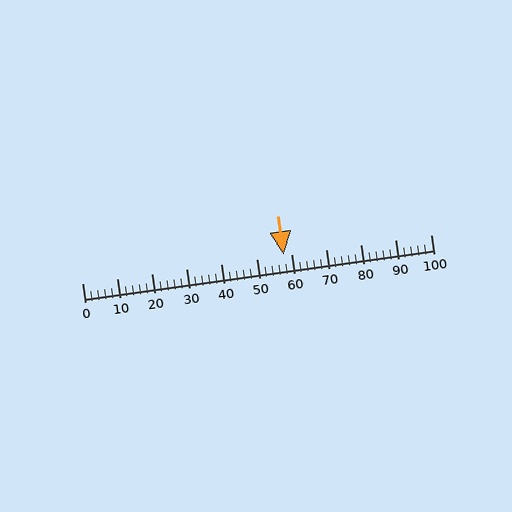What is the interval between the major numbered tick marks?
The major tick marks are spaced 10 units apart.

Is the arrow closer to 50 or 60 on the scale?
The arrow is closer to 60.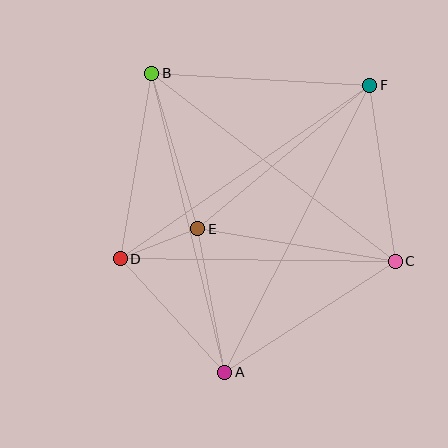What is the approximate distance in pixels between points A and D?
The distance between A and D is approximately 155 pixels.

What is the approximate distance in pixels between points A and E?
The distance between A and E is approximately 146 pixels.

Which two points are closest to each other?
Points D and E are closest to each other.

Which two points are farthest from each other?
Points A and F are farthest from each other.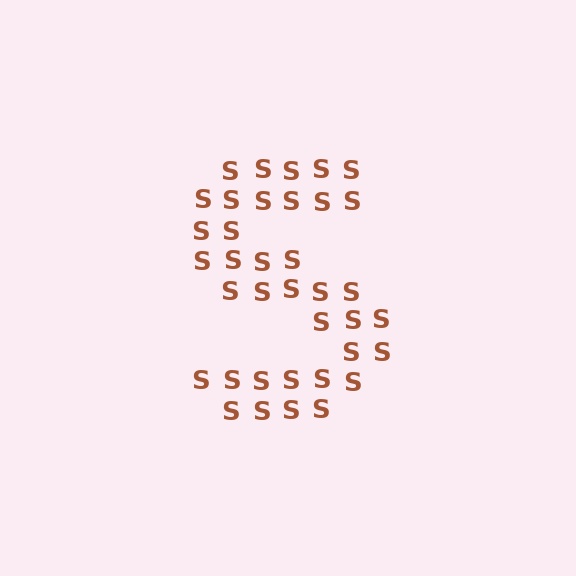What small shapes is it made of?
It is made of small letter S's.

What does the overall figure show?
The overall figure shows the letter S.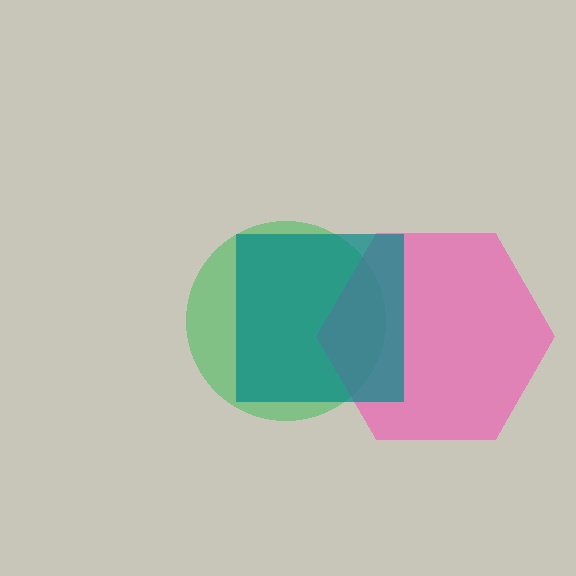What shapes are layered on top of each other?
The layered shapes are: a green circle, a pink hexagon, a teal square.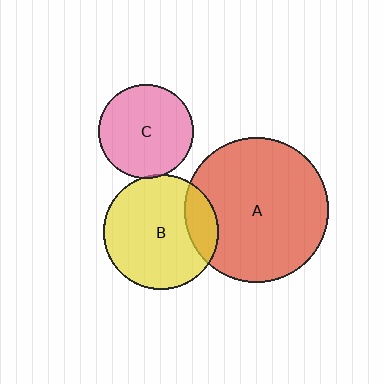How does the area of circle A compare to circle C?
Approximately 2.4 times.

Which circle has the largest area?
Circle A (red).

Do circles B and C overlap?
Yes.